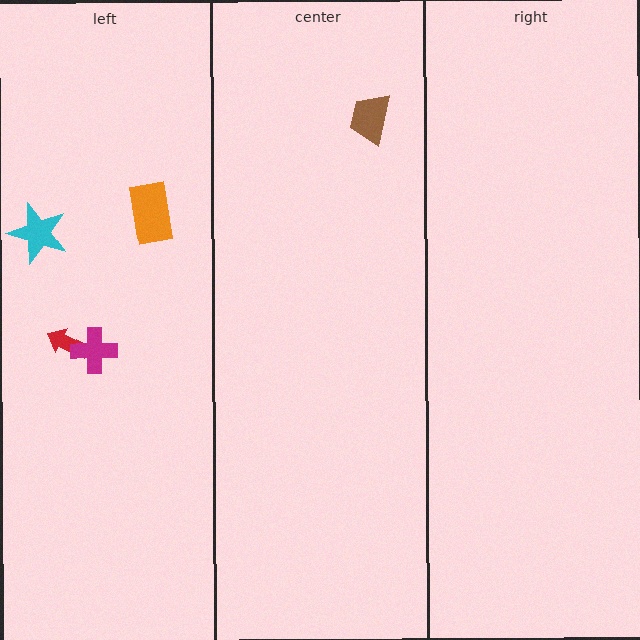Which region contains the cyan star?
The left region.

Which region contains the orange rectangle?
The left region.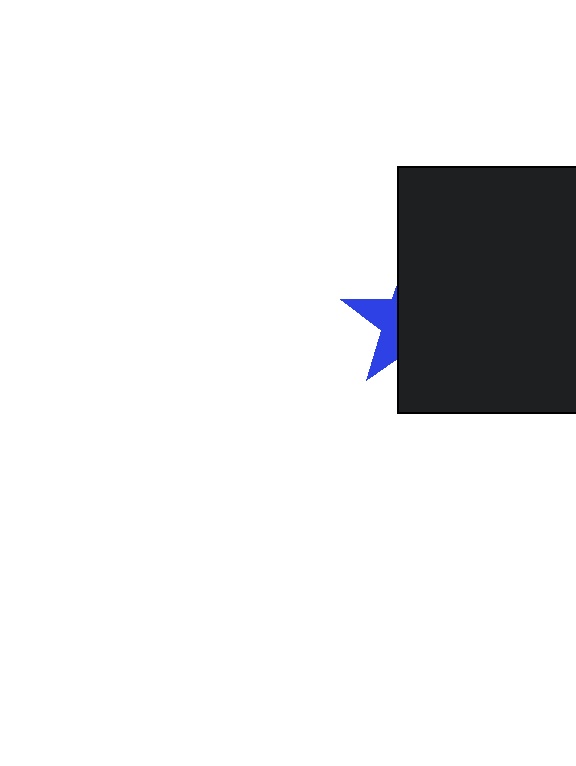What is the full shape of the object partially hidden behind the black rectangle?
The partially hidden object is a blue star.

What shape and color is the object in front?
The object in front is a black rectangle.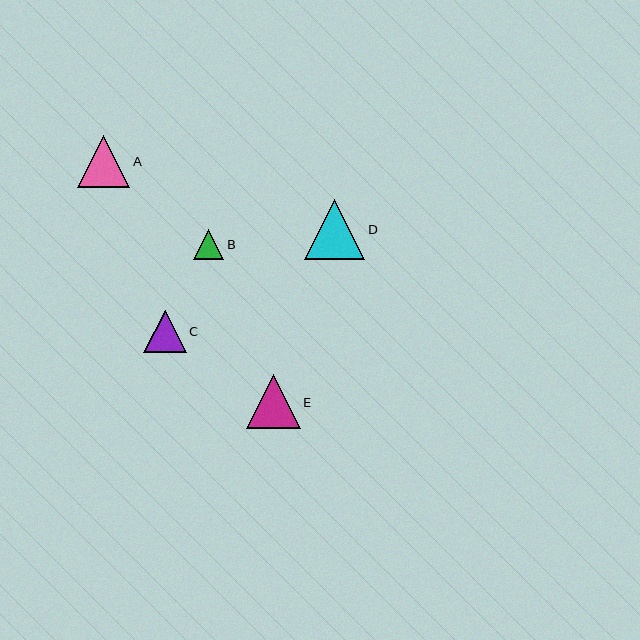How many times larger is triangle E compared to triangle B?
Triangle E is approximately 1.8 times the size of triangle B.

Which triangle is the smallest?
Triangle B is the smallest with a size of approximately 30 pixels.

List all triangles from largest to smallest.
From largest to smallest: D, E, A, C, B.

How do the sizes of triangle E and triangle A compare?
Triangle E and triangle A are approximately the same size.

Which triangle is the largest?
Triangle D is the largest with a size of approximately 60 pixels.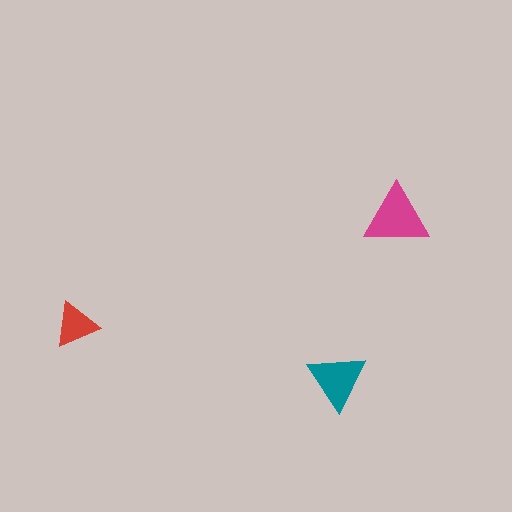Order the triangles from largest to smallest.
the magenta one, the teal one, the red one.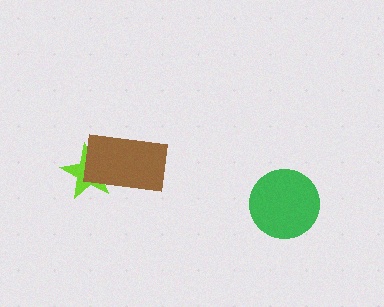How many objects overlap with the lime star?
1 object overlaps with the lime star.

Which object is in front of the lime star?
The brown rectangle is in front of the lime star.